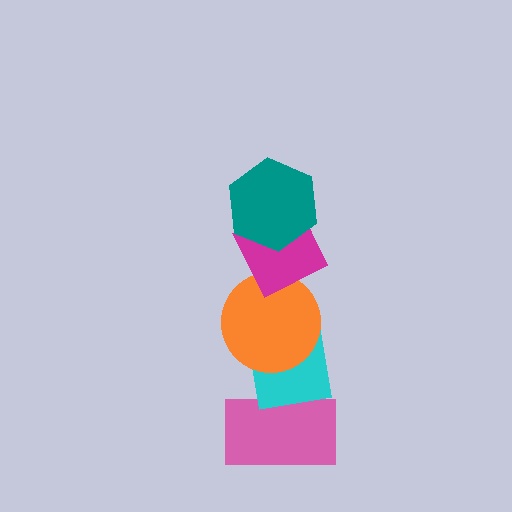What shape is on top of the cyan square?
The orange circle is on top of the cyan square.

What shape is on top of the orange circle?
The magenta diamond is on top of the orange circle.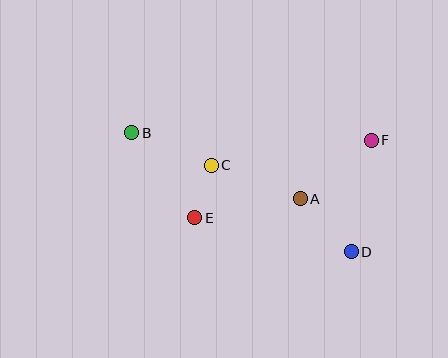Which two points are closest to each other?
Points C and E are closest to each other.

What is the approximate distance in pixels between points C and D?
The distance between C and D is approximately 164 pixels.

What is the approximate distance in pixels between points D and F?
The distance between D and F is approximately 113 pixels.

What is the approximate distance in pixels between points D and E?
The distance between D and E is approximately 160 pixels.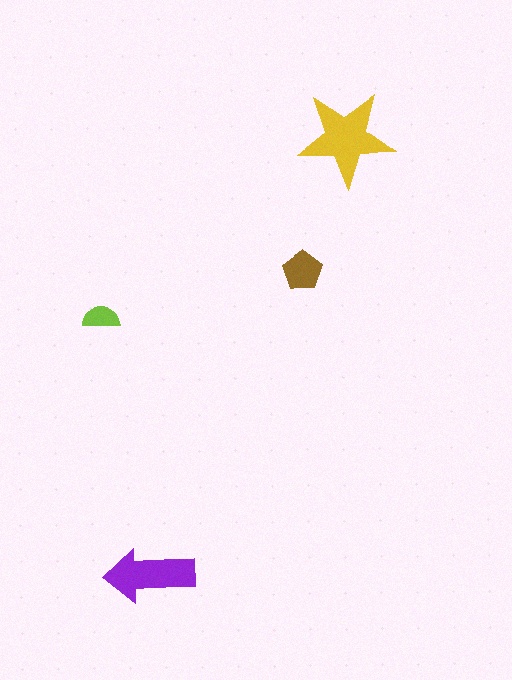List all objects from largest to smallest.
The yellow star, the purple arrow, the brown pentagon, the lime semicircle.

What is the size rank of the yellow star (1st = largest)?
1st.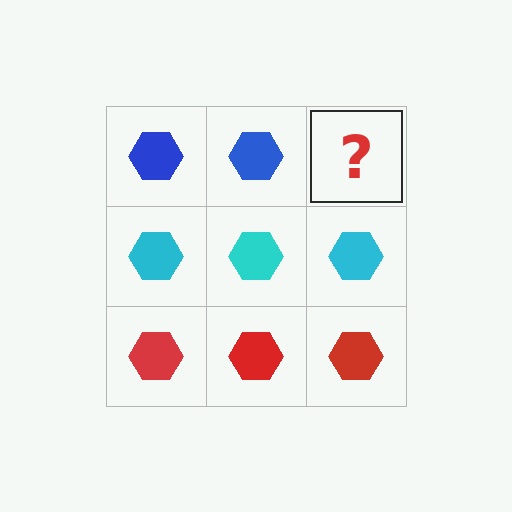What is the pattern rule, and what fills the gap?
The rule is that each row has a consistent color. The gap should be filled with a blue hexagon.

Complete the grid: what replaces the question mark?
The question mark should be replaced with a blue hexagon.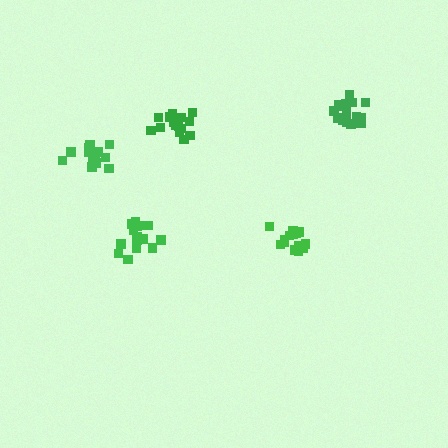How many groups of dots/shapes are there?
There are 5 groups.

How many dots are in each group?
Group 1: 17 dots, Group 2: 17 dots, Group 3: 15 dots, Group 4: 14 dots, Group 5: 14 dots (77 total).